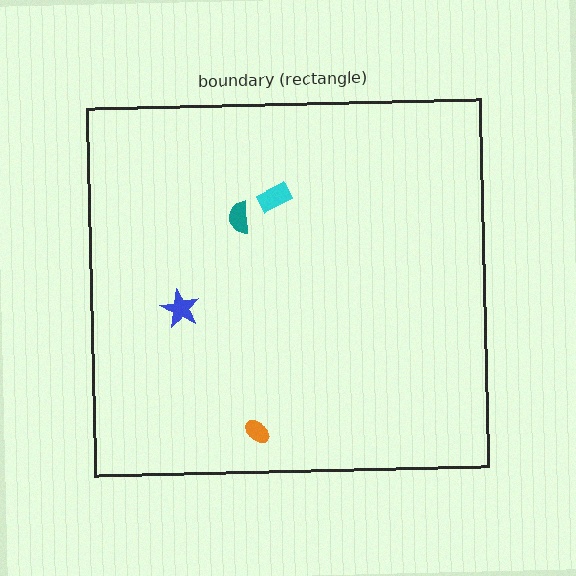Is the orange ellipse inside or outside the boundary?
Inside.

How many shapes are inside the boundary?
4 inside, 0 outside.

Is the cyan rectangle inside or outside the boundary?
Inside.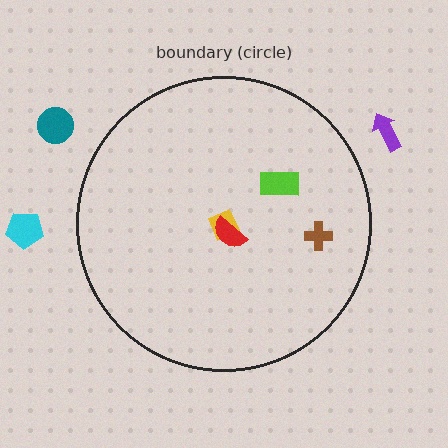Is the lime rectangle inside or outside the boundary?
Inside.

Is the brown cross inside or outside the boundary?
Inside.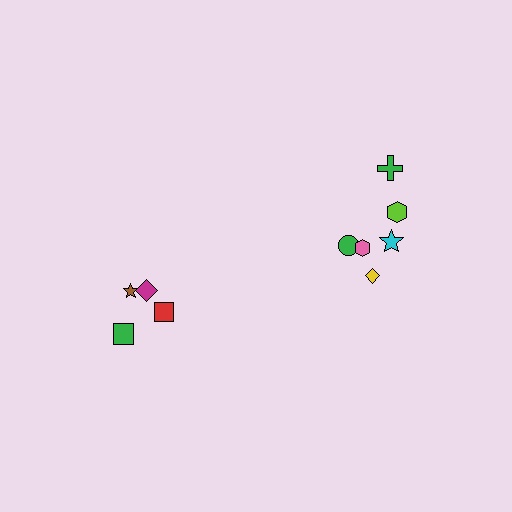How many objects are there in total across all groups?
There are 10 objects.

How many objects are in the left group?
There are 4 objects.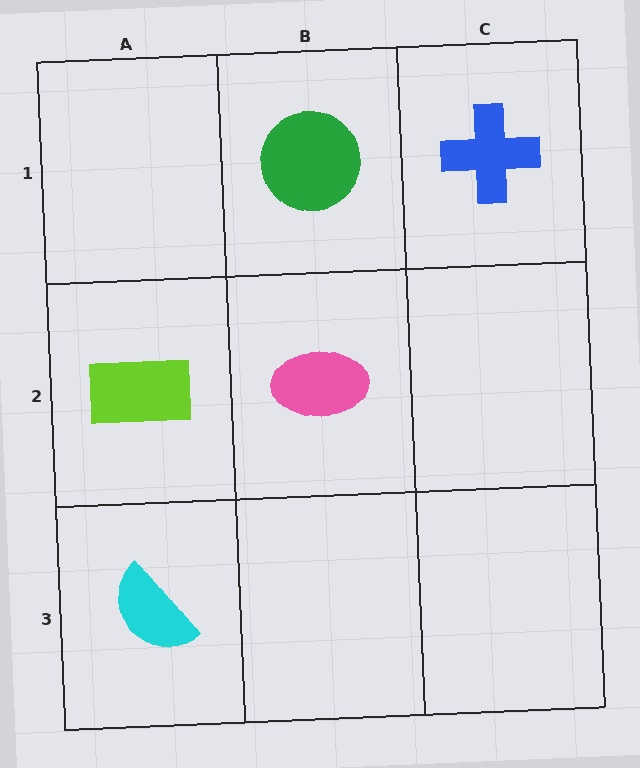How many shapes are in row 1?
2 shapes.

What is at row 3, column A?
A cyan semicircle.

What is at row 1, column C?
A blue cross.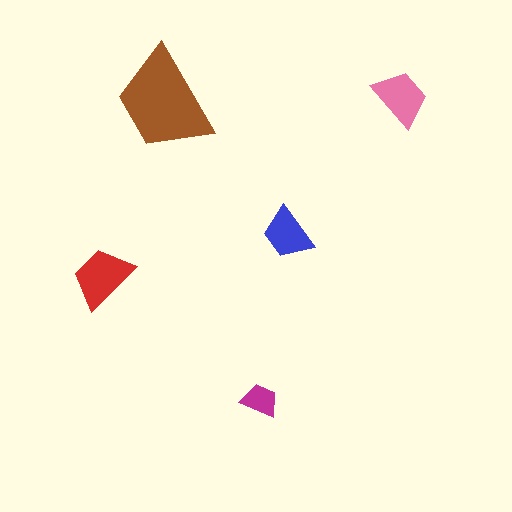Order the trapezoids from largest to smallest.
the brown one, the red one, the pink one, the blue one, the magenta one.